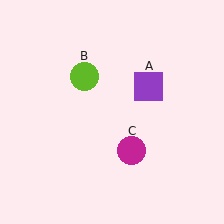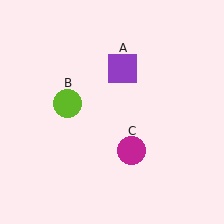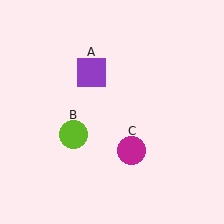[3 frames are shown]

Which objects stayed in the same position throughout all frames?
Magenta circle (object C) remained stationary.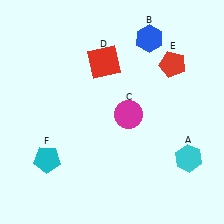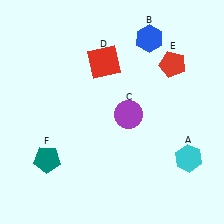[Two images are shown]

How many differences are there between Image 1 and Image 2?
There are 2 differences between the two images.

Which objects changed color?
C changed from magenta to purple. F changed from cyan to teal.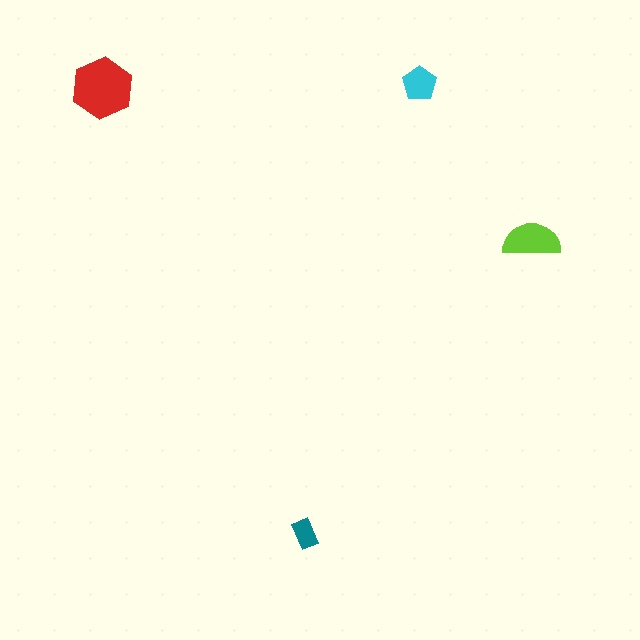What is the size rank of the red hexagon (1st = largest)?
1st.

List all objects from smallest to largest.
The teal rectangle, the cyan pentagon, the lime semicircle, the red hexagon.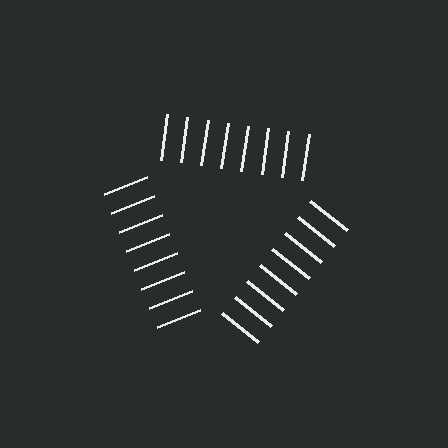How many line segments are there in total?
24 — 8 along each of the 3 edges.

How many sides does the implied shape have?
3 sides — the line-ends trace a triangle.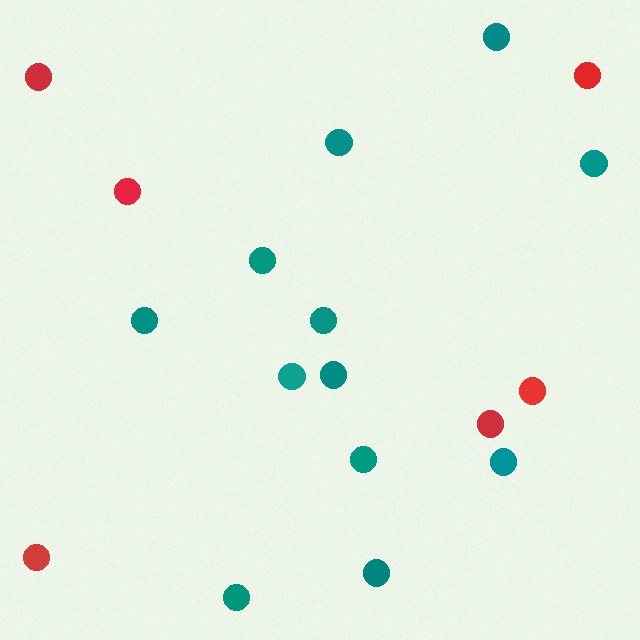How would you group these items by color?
There are 2 groups: one group of teal circles (12) and one group of red circles (6).